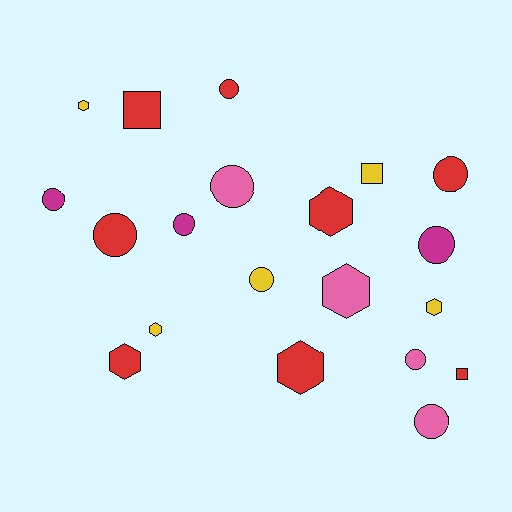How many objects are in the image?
There are 20 objects.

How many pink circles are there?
There are 3 pink circles.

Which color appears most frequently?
Red, with 8 objects.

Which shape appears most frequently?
Circle, with 10 objects.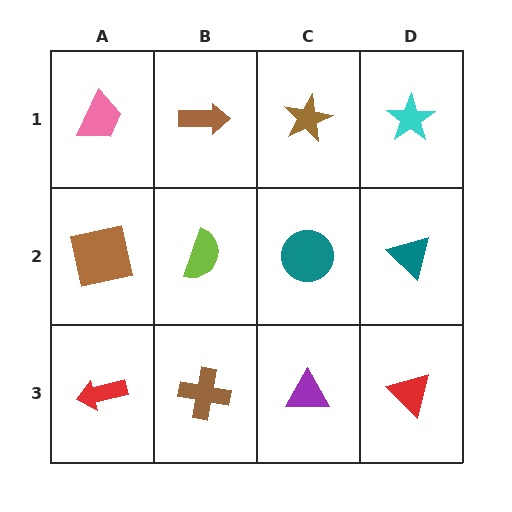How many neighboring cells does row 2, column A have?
3.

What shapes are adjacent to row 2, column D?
A cyan star (row 1, column D), a red triangle (row 3, column D), a teal circle (row 2, column C).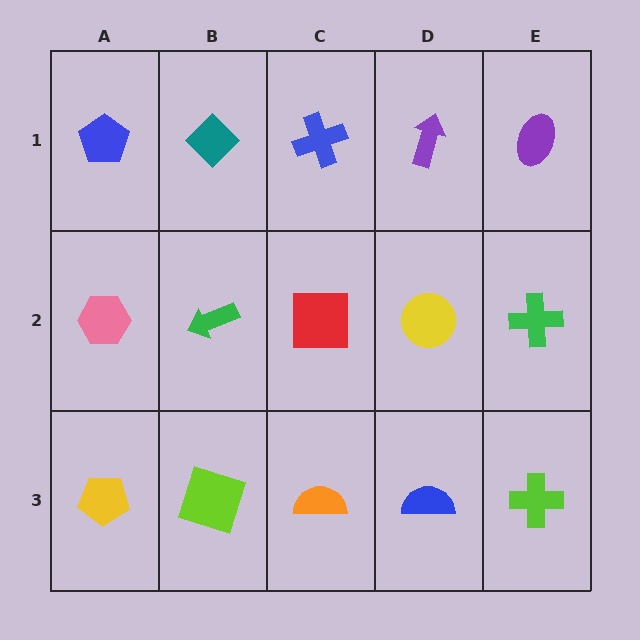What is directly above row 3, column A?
A pink hexagon.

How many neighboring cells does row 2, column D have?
4.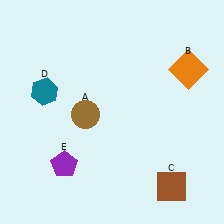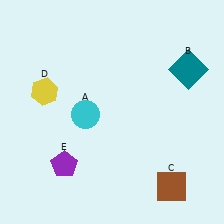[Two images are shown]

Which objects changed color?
A changed from brown to cyan. B changed from orange to teal. D changed from teal to yellow.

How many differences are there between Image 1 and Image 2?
There are 3 differences between the two images.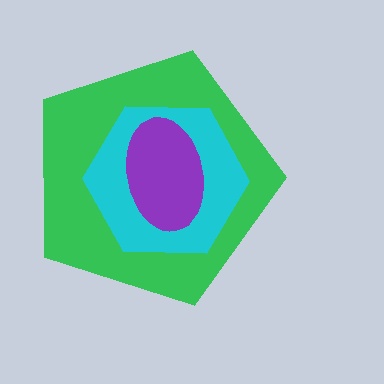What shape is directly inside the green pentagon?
The cyan hexagon.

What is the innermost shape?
The purple ellipse.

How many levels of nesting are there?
3.